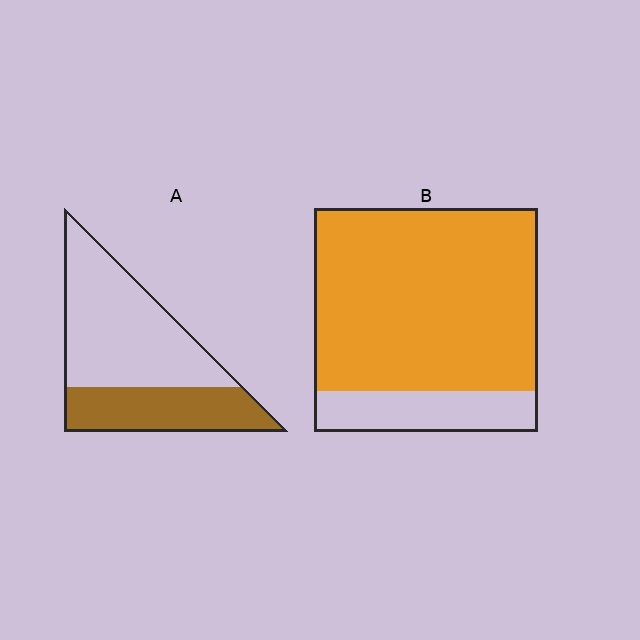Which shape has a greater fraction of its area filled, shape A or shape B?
Shape B.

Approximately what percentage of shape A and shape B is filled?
A is approximately 35% and B is approximately 80%.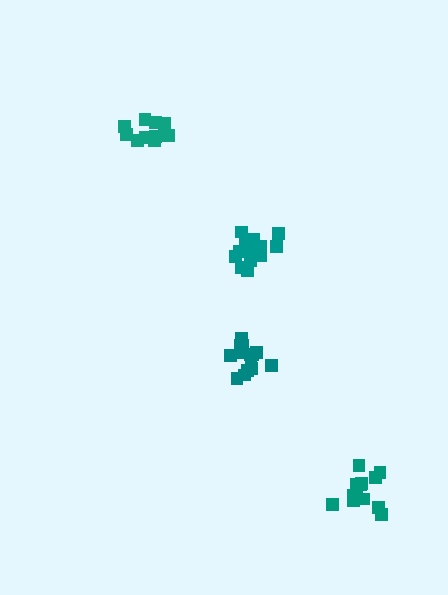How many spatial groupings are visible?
There are 4 spatial groupings.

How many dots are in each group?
Group 1: 12 dots, Group 2: 14 dots, Group 3: 17 dots, Group 4: 14 dots (57 total).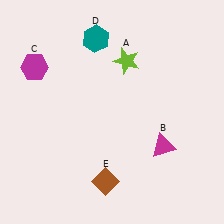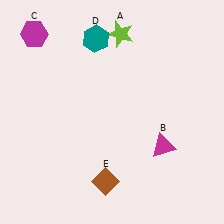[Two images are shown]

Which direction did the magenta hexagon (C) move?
The magenta hexagon (C) moved up.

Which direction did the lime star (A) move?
The lime star (A) moved up.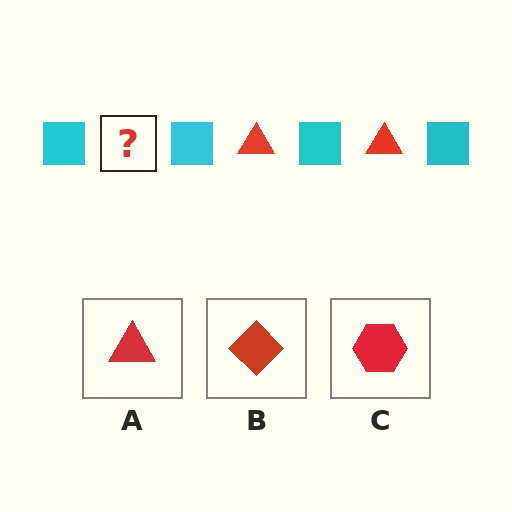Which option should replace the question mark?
Option A.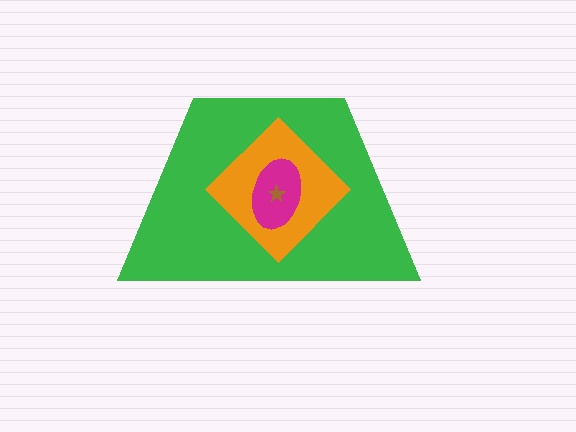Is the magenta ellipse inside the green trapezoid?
Yes.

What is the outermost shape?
The green trapezoid.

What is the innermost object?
The brown star.